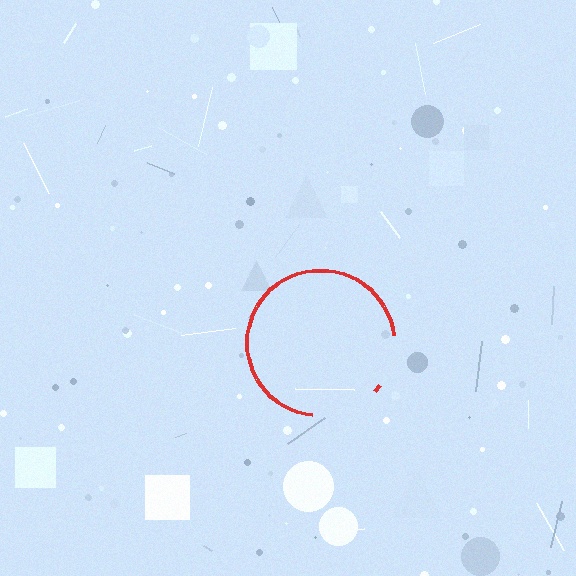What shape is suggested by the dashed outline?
The dashed outline suggests a circle.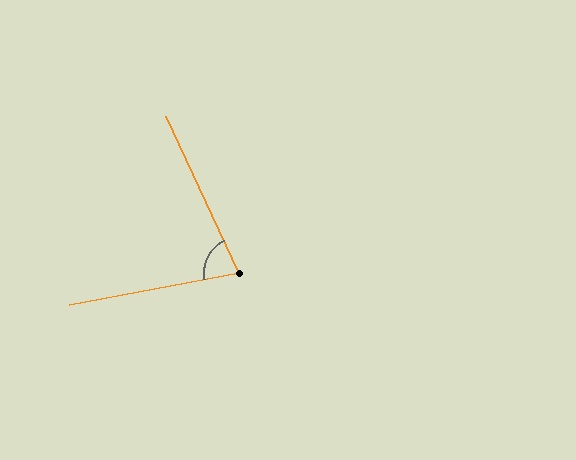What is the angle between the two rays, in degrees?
Approximately 76 degrees.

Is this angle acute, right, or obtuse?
It is acute.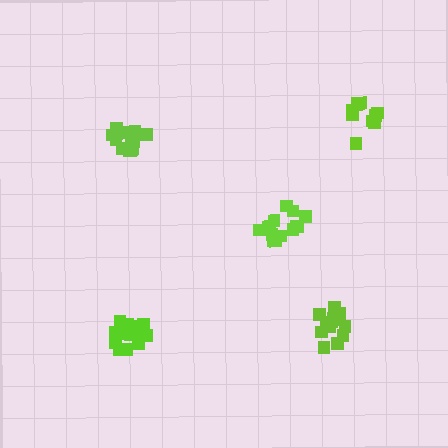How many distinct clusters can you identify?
There are 5 distinct clusters.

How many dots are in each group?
Group 1: 15 dots, Group 2: 16 dots, Group 3: 10 dots, Group 4: 16 dots, Group 5: 16 dots (73 total).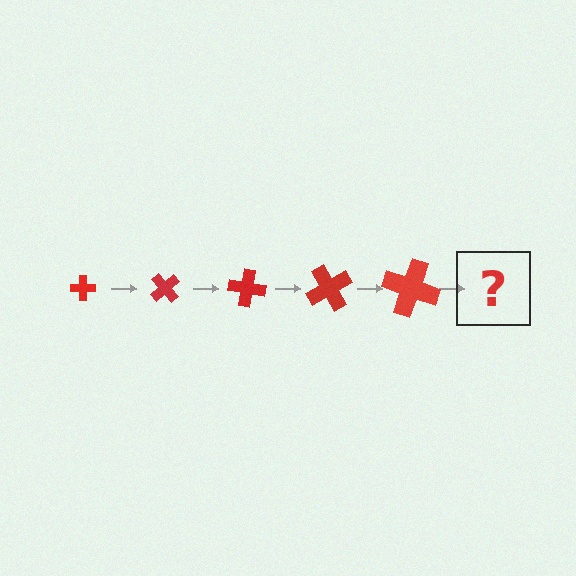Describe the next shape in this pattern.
It should be a cross, larger than the previous one and rotated 250 degrees from the start.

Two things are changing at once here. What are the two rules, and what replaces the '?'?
The two rules are that the cross grows larger each step and it rotates 50 degrees each step. The '?' should be a cross, larger than the previous one and rotated 250 degrees from the start.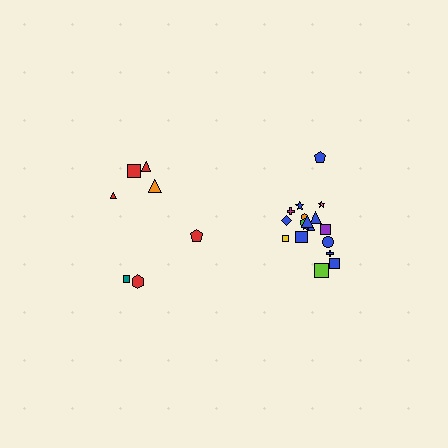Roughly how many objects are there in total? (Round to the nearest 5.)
Roughly 25 objects in total.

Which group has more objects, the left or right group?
The right group.